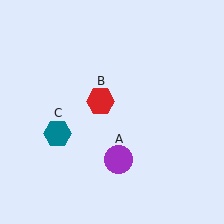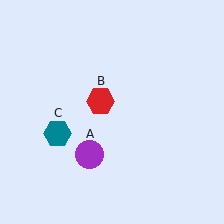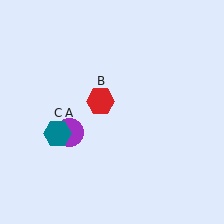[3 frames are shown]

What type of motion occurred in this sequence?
The purple circle (object A) rotated clockwise around the center of the scene.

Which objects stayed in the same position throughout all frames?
Red hexagon (object B) and teal hexagon (object C) remained stationary.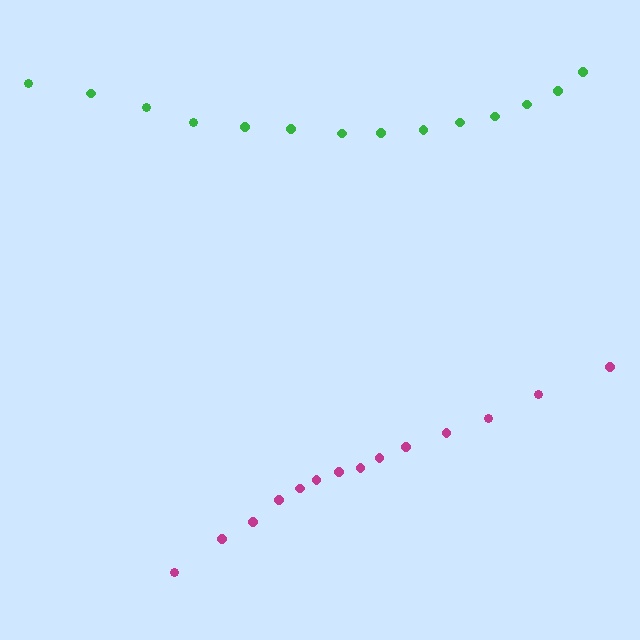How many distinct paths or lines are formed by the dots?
There are 2 distinct paths.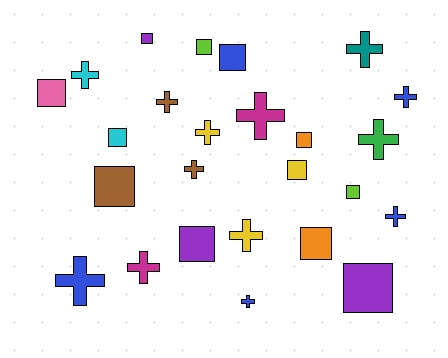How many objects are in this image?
There are 25 objects.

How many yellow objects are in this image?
There are 3 yellow objects.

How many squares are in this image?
There are 12 squares.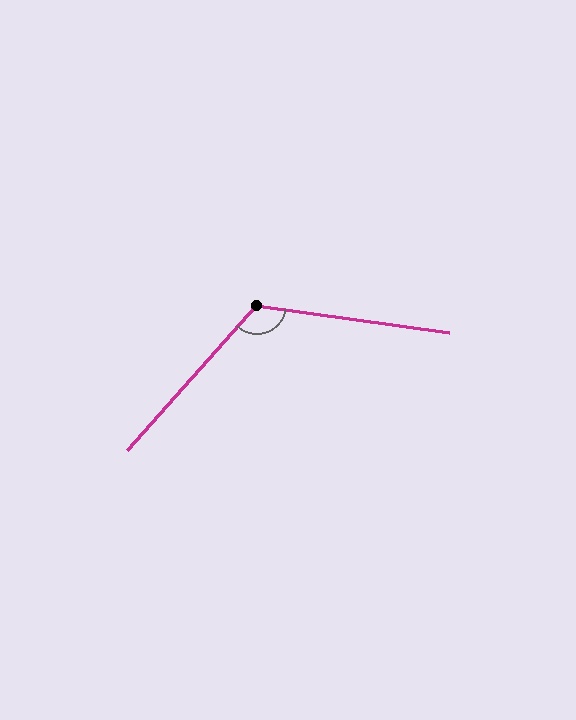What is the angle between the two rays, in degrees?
Approximately 124 degrees.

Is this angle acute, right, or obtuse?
It is obtuse.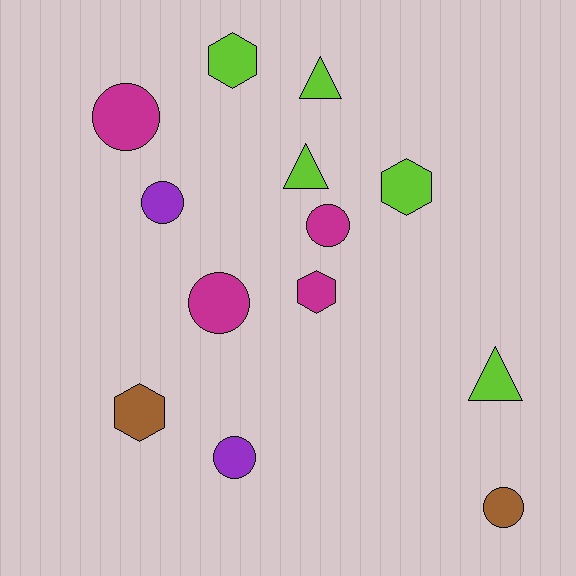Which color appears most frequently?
Lime, with 5 objects.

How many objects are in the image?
There are 13 objects.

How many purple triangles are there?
There are no purple triangles.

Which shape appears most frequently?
Circle, with 6 objects.